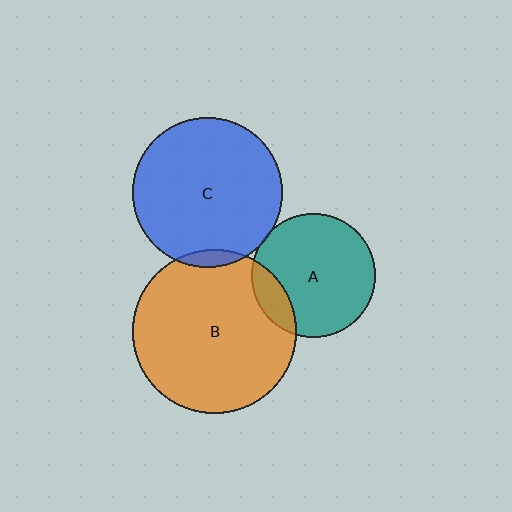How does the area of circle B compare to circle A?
Approximately 1.8 times.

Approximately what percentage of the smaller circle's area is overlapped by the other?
Approximately 15%.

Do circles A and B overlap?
Yes.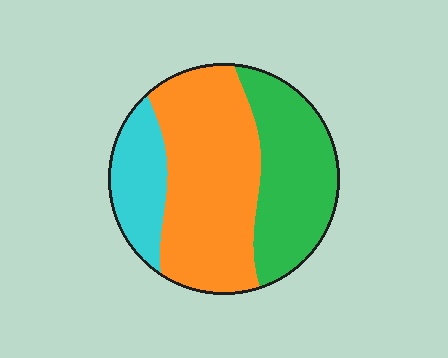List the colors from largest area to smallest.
From largest to smallest: orange, green, cyan.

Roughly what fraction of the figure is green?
Green takes up about one third (1/3) of the figure.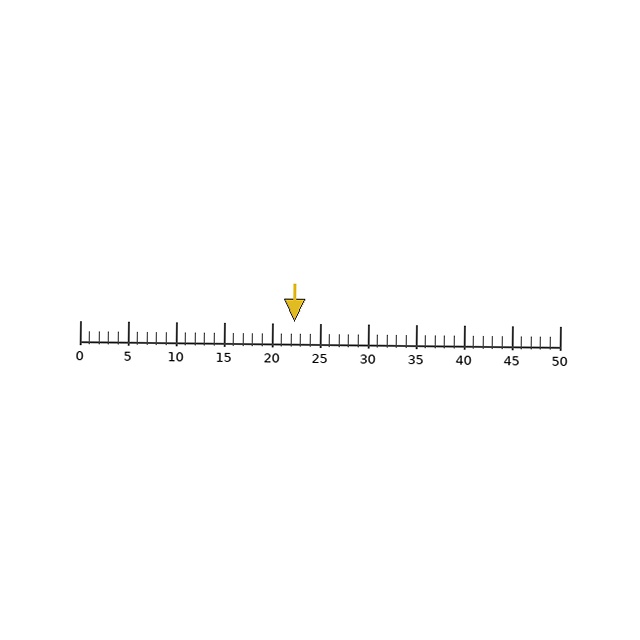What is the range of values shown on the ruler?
The ruler shows values from 0 to 50.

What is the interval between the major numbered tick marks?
The major tick marks are spaced 5 units apart.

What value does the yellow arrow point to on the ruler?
The yellow arrow points to approximately 22.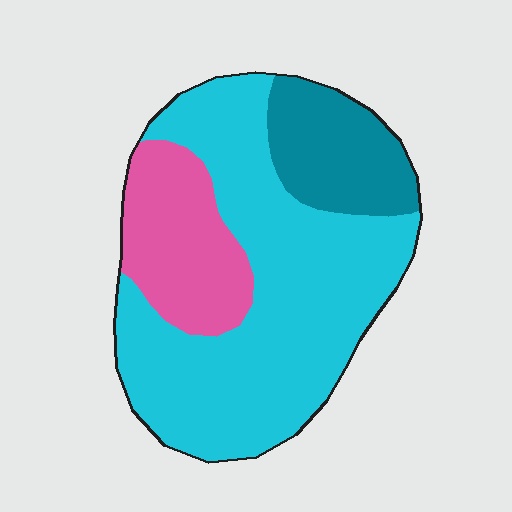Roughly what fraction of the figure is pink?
Pink covers about 20% of the figure.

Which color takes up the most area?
Cyan, at roughly 60%.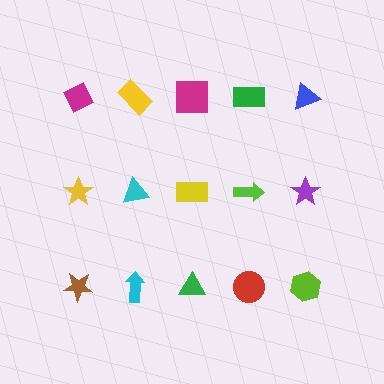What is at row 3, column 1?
A brown star.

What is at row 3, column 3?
A green triangle.